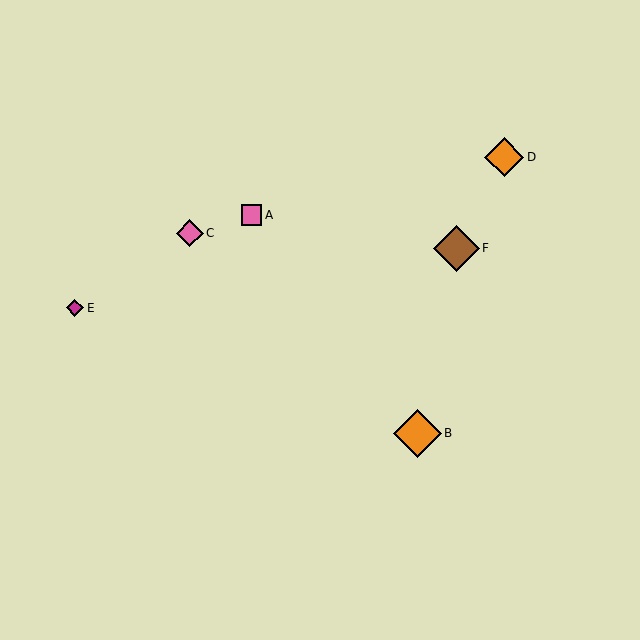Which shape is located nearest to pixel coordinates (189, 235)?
The pink diamond (labeled C) at (190, 233) is nearest to that location.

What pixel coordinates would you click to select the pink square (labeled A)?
Click at (251, 215) to select the pink square A.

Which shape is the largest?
The orange diamond (labeled B) is the largest.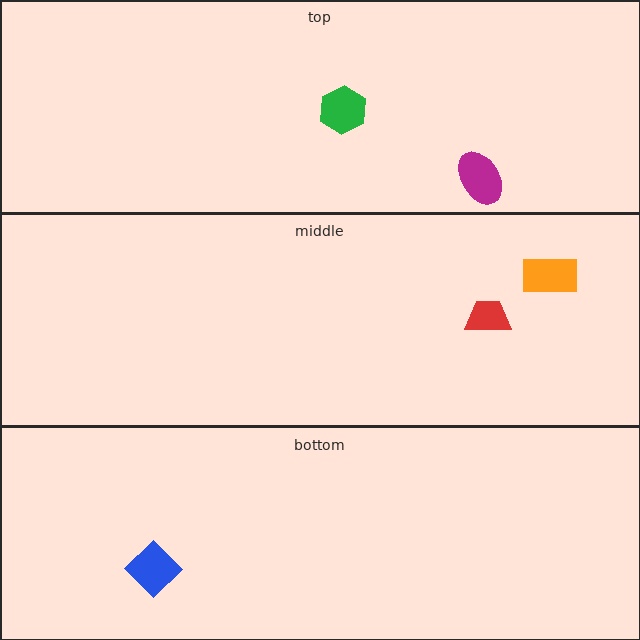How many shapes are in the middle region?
2.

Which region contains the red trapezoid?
The middle region.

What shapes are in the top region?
The green hexagon, the magenta ellipse.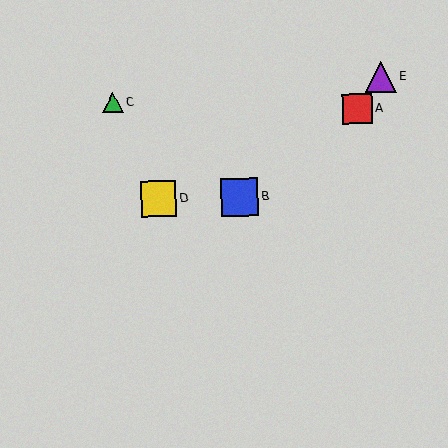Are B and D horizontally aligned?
Yes, both are at y≈197.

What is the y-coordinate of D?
Object D is at y≈199.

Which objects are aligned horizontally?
Objects B, D are aligned horizontally.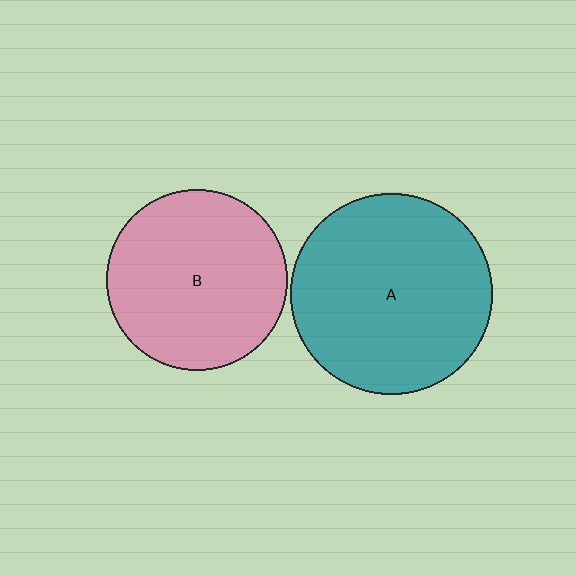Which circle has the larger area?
Circle A (teal).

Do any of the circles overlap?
No, none of the circles overlap.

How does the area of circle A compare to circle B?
Approximately 1.2 times.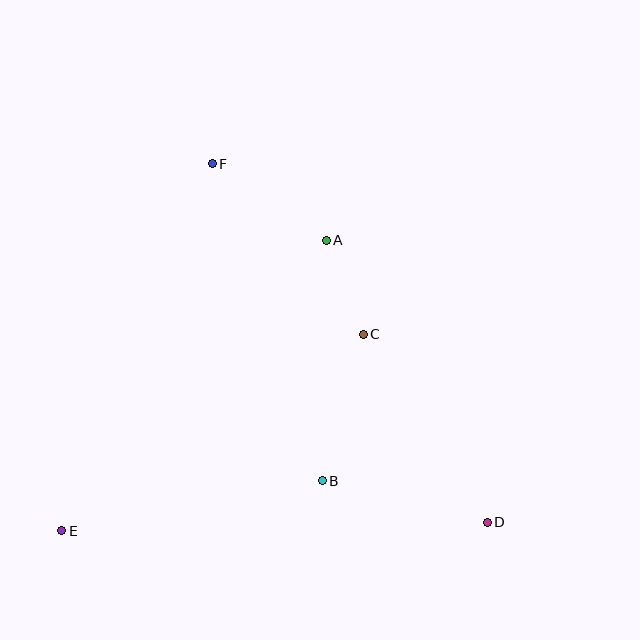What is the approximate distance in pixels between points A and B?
The distance between A and B is approximately 241 pixels.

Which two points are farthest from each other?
Points D and F are farthest from each other.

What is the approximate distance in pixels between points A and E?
The distance between A and E is approximately 393 pixels.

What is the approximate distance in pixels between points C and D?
The distance between C and D is approximately 226 pixels.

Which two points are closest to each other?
Points A and C are closest to each other.